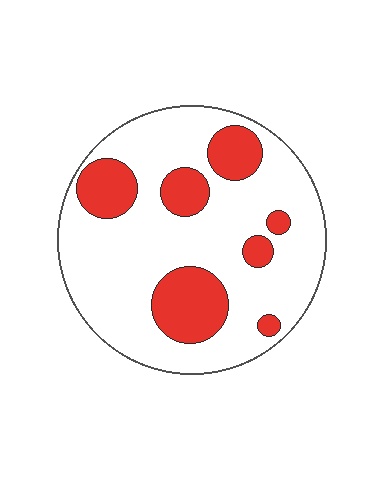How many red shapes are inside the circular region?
7.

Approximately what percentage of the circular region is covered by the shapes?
Approximately 25%.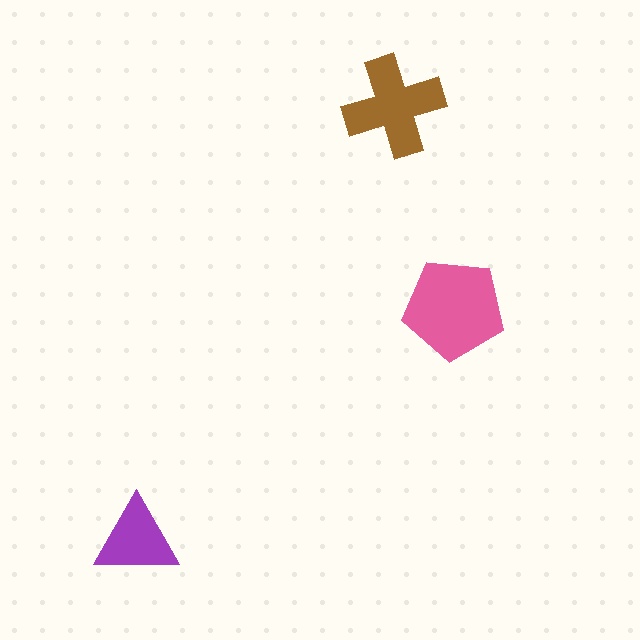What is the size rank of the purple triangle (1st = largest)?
3rd.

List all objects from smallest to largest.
The purple triangle, the brown cross, the pink pentagon.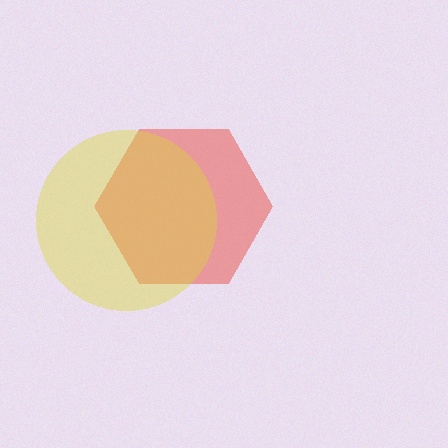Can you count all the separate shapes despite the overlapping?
Yes, there are 2 separate shapes.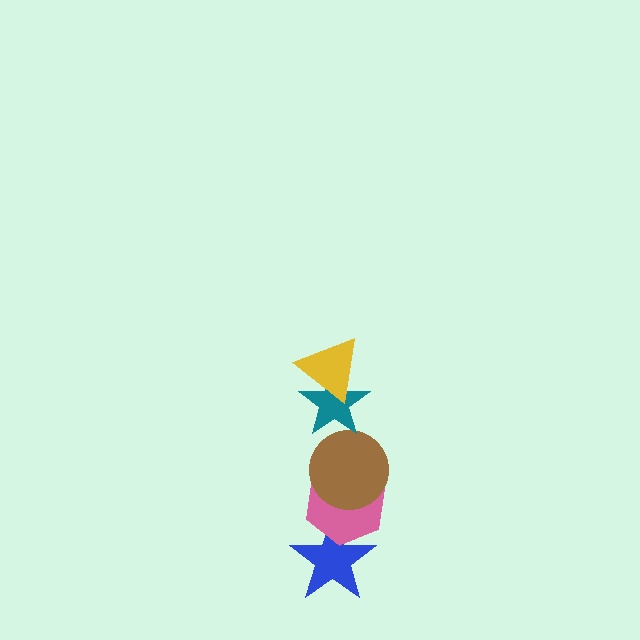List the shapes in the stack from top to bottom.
From top to bottom: the yellow triangle, the teal star, the brown circle, the pink hexagon, the blue star.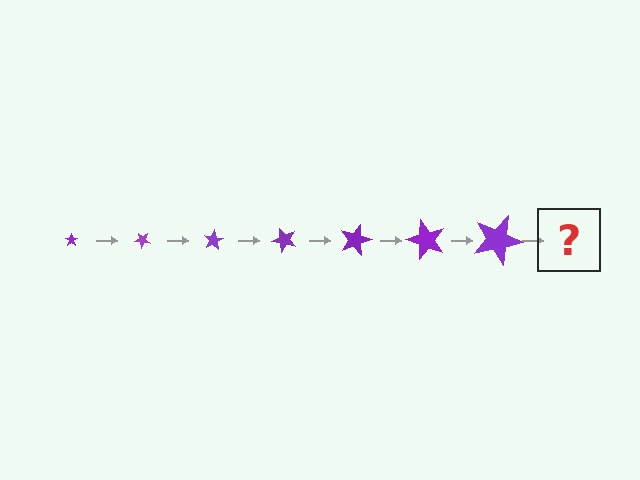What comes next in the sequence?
The next element should be a star, larger than the previous one and rotated 280 degrees from the start.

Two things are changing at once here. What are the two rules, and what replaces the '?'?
The two rules are that the star grows larger each step and it rotates 40 degrees each step. The '?' should be a star, larger than the previous one and rotated 280 degrees from the start.